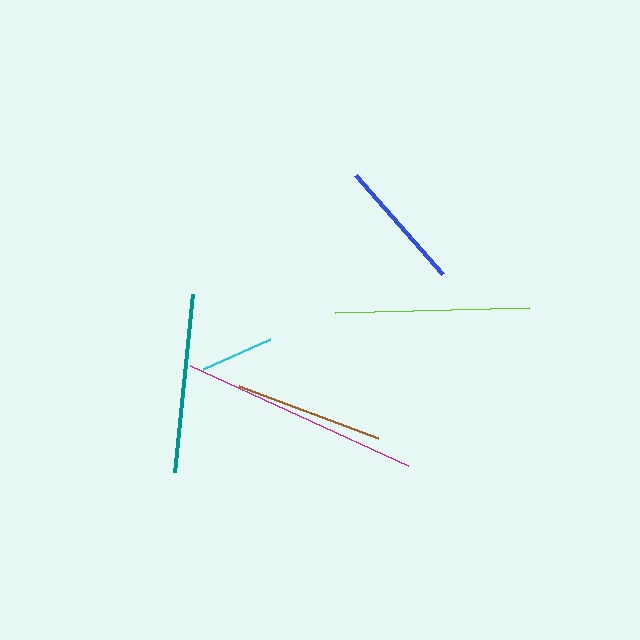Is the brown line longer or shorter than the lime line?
The lime line is longer than the brown line.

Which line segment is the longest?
The magenta line is the longest at approximately 240 pixels.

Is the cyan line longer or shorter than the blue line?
The blue line is longer than the cyan line.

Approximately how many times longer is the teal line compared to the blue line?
The teal line is approximately 1.3 times the length of the blue line.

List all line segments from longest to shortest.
From longest to shortest: magenta, lime, teal, brown, blue, cyan.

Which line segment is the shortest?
The cyan line is the shortest at approximately 73 pixels.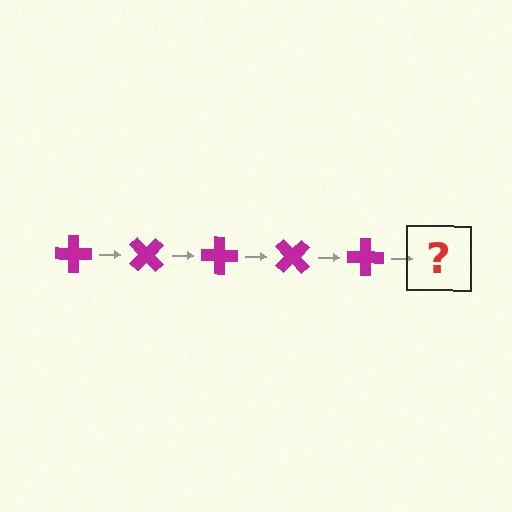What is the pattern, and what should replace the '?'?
The pattern is that the cross rotates 45 degrees each step. The '?' should be a magenta cross rotated 225 degrees.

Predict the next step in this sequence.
The next step is a magenta cross rotated 225 degrees.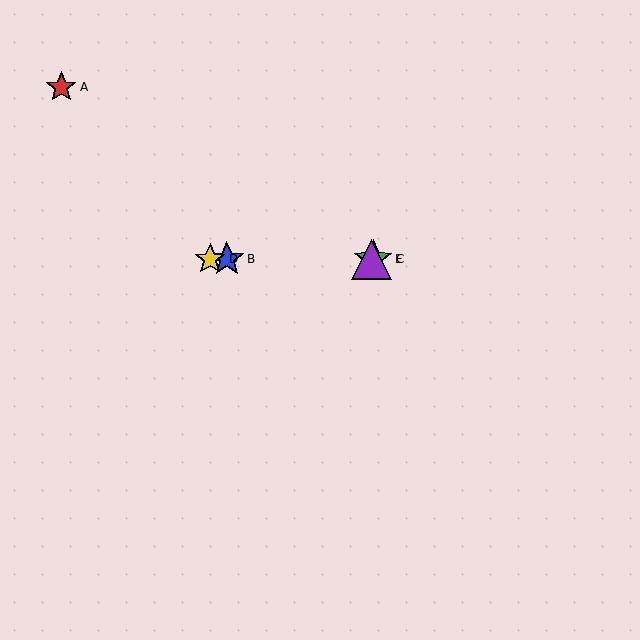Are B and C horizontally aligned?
Yes, both are at y≈259.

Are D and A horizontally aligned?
No, D is at y≈259 and A is at y≈87.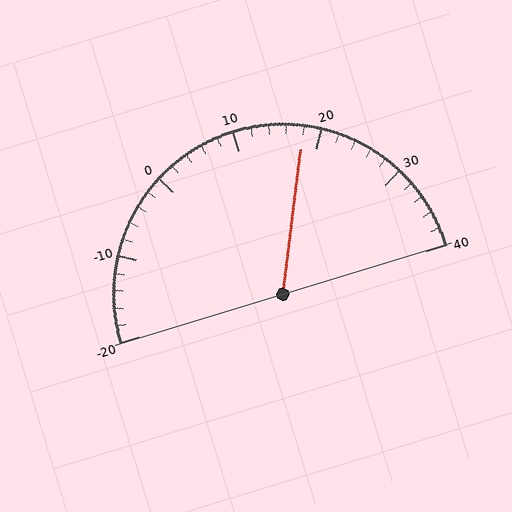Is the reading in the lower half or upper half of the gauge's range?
The reading is in the upper half of the range (-20 to 40).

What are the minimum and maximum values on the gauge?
The gauge ranges from -20 to 40.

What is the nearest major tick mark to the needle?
The nearest major tick mark is 20.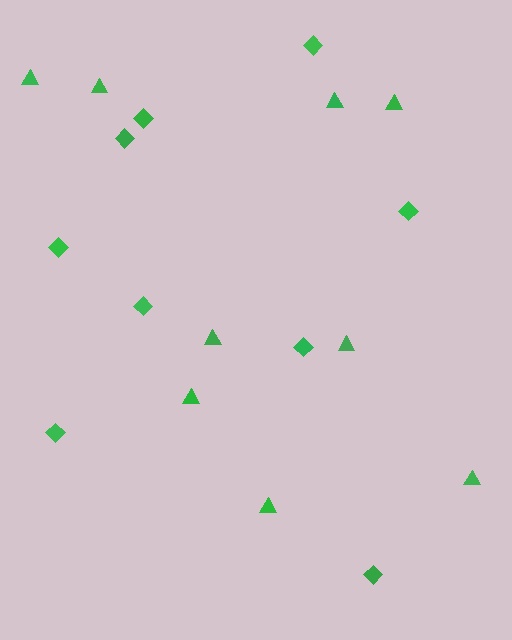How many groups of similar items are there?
There are 2 groups: one group of diamonds (9) and one group of triangles (9).